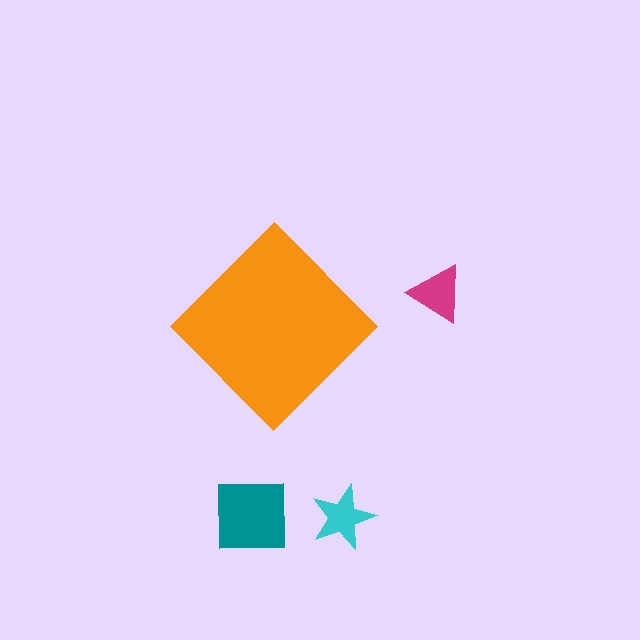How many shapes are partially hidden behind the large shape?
0 shapes are partially hidden.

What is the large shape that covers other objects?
An orange diamond.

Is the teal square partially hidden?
No, the teal square is fully visible.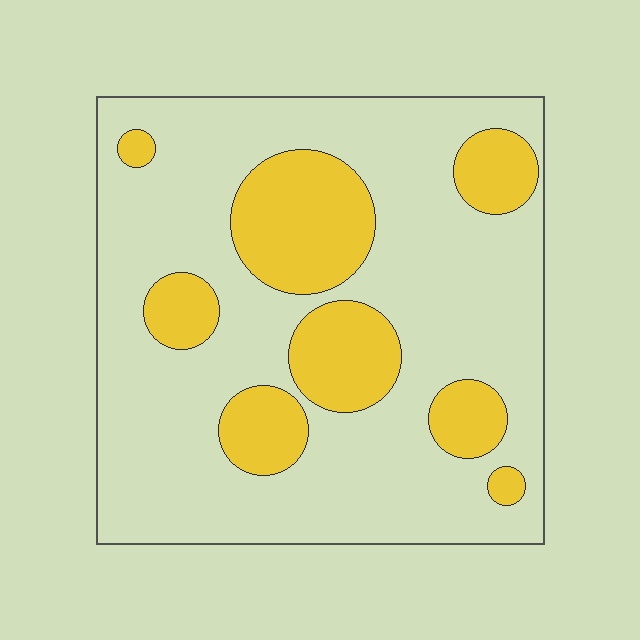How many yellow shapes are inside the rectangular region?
8.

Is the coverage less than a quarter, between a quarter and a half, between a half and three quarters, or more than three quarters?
Between a quarter and a half.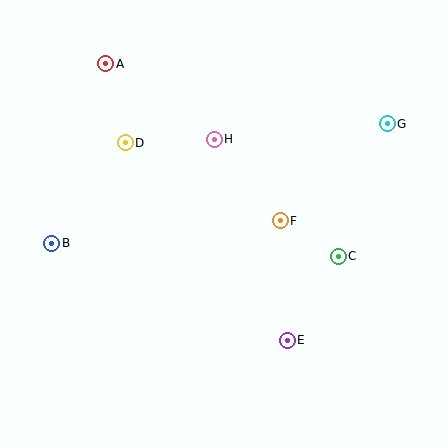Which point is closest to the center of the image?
Point F at (280, 221) is closest to the center.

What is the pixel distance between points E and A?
The distance between E and A is 331 pixels.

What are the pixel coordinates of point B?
Point B is at (52, 243).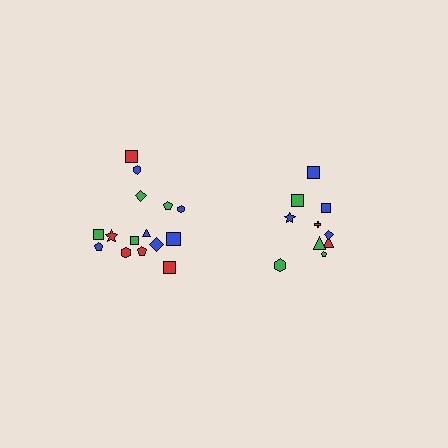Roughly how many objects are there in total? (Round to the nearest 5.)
Roughly 25 objects in total.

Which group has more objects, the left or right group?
The left group.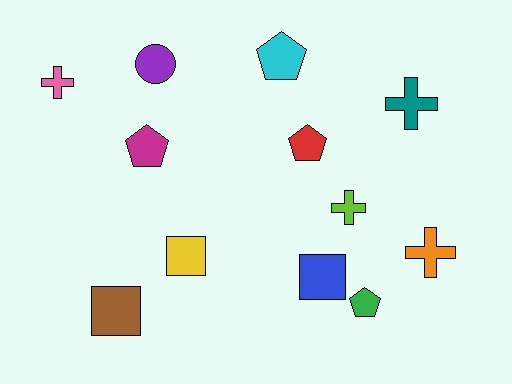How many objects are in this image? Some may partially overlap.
There are 12 objects.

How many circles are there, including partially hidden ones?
There is 1 circle.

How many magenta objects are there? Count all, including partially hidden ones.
There is 1 magenta object.